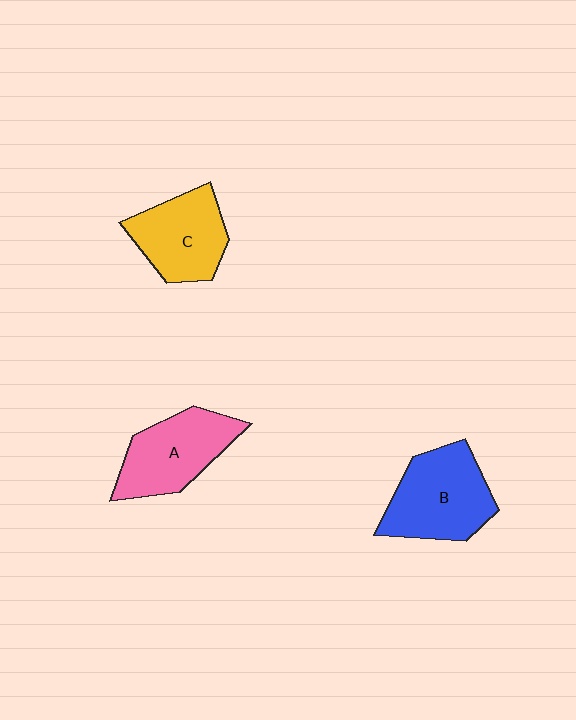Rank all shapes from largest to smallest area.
From largest to smallest: B (blue), A (pink), C (yellow).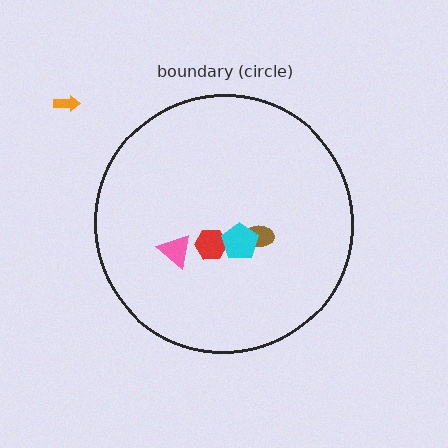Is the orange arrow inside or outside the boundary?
Outside.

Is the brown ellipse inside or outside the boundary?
Inside.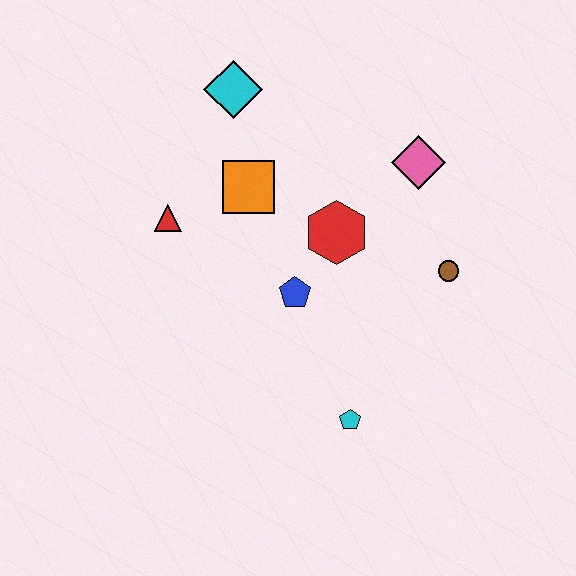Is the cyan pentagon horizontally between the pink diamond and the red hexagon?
Yes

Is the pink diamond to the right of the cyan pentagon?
Yes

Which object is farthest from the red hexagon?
The cyan pentagon is farthest from the red hexagon.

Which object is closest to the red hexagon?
The blue pentagon is closest to the red hexagon.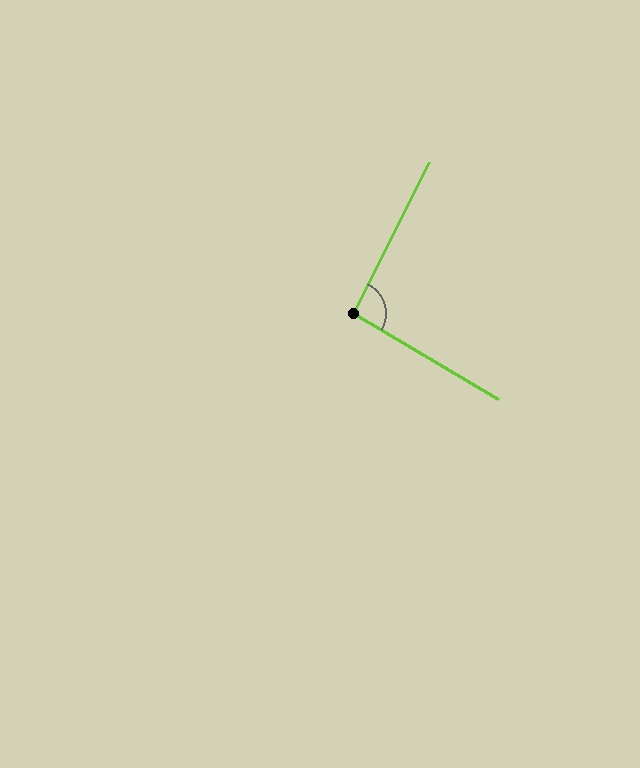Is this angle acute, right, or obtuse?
It is approximately a right angle.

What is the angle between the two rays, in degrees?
Approximately 94 degrees.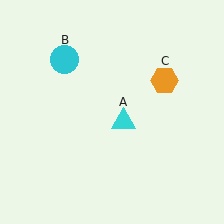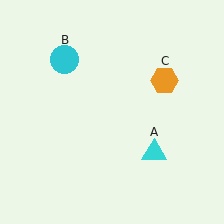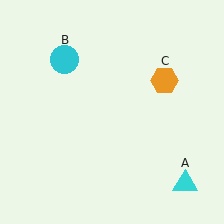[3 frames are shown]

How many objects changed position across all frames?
1 object changed position: cyan triangle (object A).